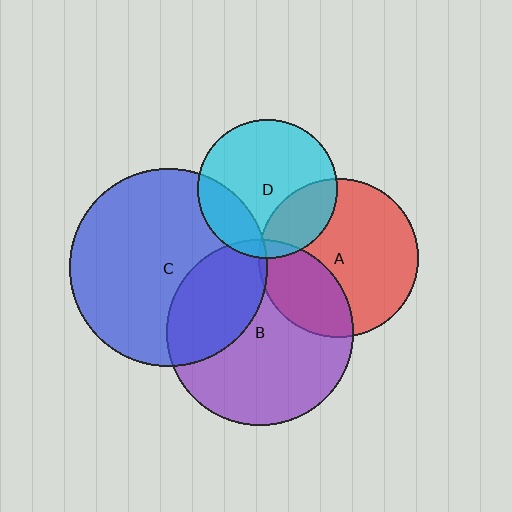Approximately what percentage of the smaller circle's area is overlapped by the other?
Approximately 5%.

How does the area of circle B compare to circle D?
Approximately 1.8 times.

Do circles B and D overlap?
Yes.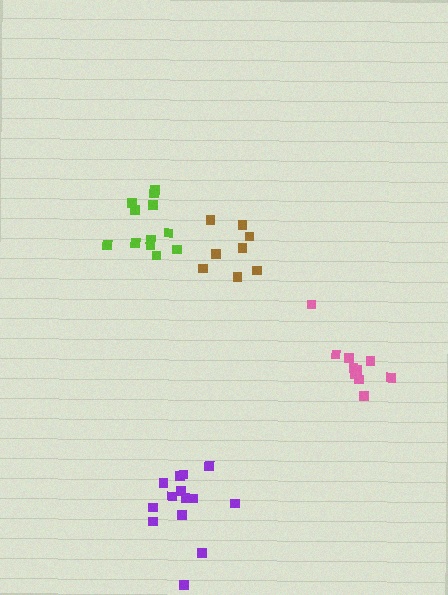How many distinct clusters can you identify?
There are 4 distinct clusters.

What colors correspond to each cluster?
The clusters are colored: brown, pink, purple, lime.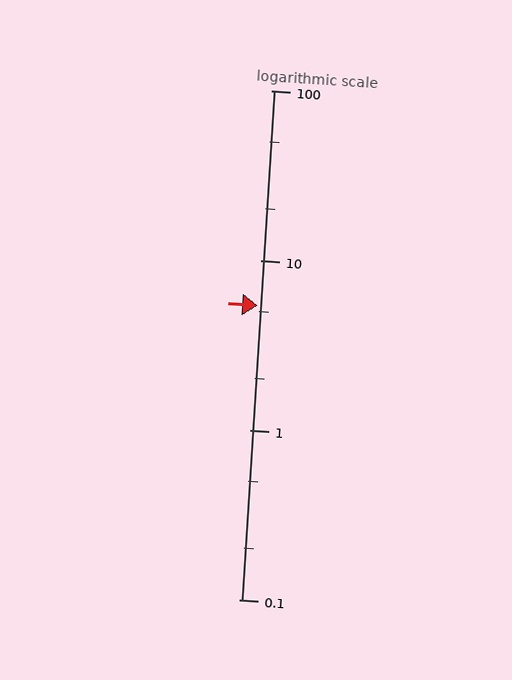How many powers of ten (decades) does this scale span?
The scale spans 3 decades, from 0.1 to 100.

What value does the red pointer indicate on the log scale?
The pointer indicates approximately 5.4.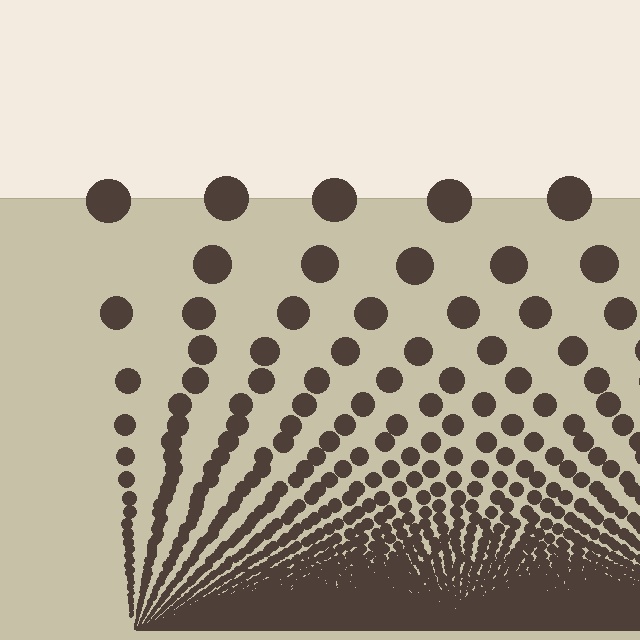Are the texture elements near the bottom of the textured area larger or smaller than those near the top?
Smaller. The gradient is inverted — elements near the bottom are smaller and denser.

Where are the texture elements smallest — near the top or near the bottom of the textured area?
Near the bottom.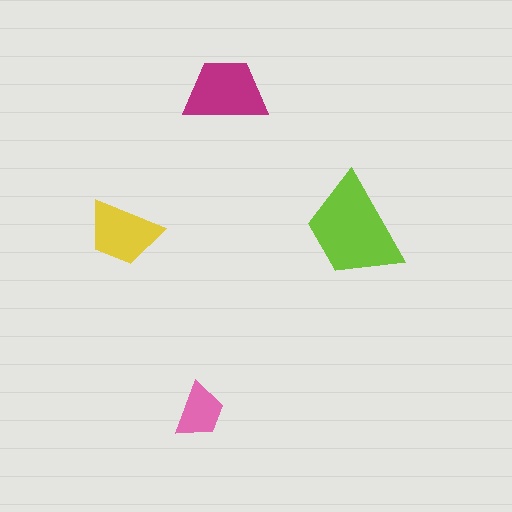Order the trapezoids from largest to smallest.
the lime one, the magenta one, the yellow one, the pink one.